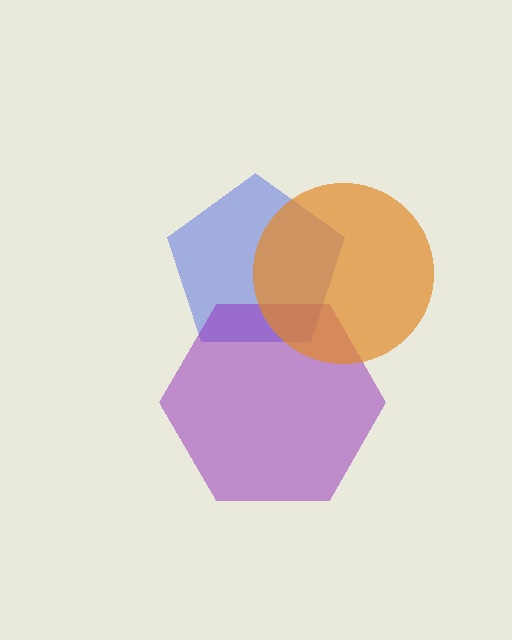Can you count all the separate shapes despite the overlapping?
Yes, there are 3 separate shapes.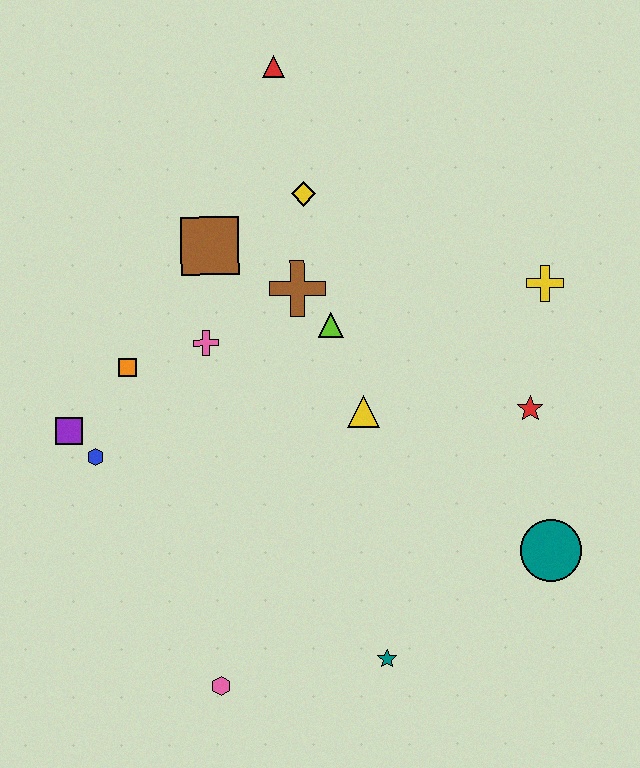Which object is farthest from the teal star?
The red triangle is farthest from the teal star.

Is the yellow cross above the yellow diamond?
No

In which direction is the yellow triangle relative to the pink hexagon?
The yellow triangle is above the pink hexagon.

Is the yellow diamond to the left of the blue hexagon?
No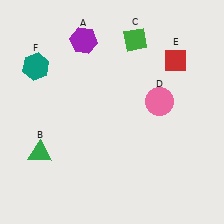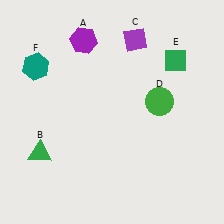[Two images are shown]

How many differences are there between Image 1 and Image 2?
There are 3 differences between the two images.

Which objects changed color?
C changed from green to purple. D changed from pink to green. E changed from red to green.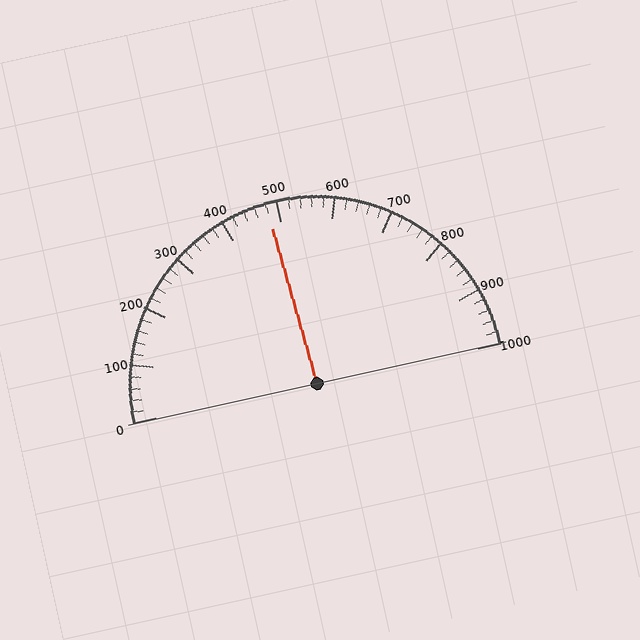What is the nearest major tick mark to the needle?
The nearest major tick mark is 500.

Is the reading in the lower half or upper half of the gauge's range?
The reading is in the lower half of the range (0 to 1000).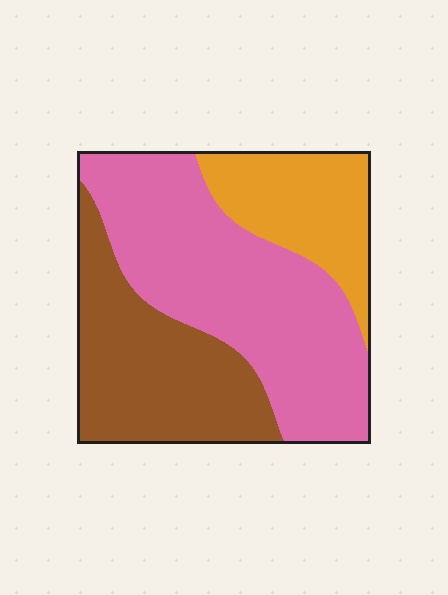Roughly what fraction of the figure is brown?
Brown takes up between a sixth and a third of the figure.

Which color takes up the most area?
Pink, at roughly 50%.